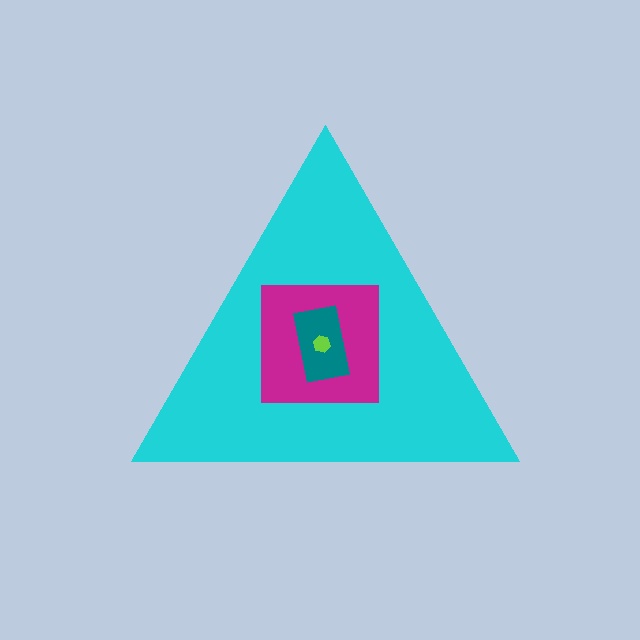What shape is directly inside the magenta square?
The teal rectangle.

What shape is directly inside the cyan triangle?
The magenta square.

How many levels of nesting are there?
4.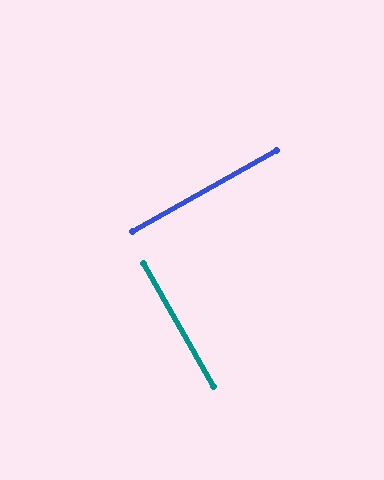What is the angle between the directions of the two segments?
Approximately 90 degrees.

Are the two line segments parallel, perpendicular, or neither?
Perpendicular — they meet at approximately 90°.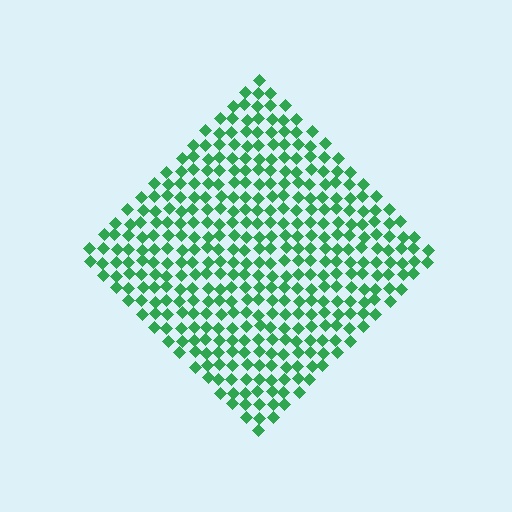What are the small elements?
The small elements are diamonds.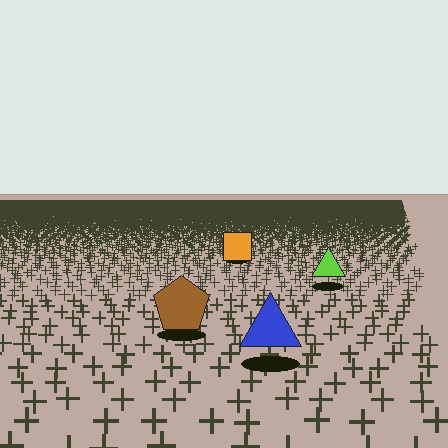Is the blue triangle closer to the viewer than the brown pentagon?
Yes. The blue triangle is closer — you can tell from the texture gradient: the ground texture is coarser near it.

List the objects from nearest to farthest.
From nearest to farthest: the blue triangle, the brown pentagon, the lime triangle, the orange square.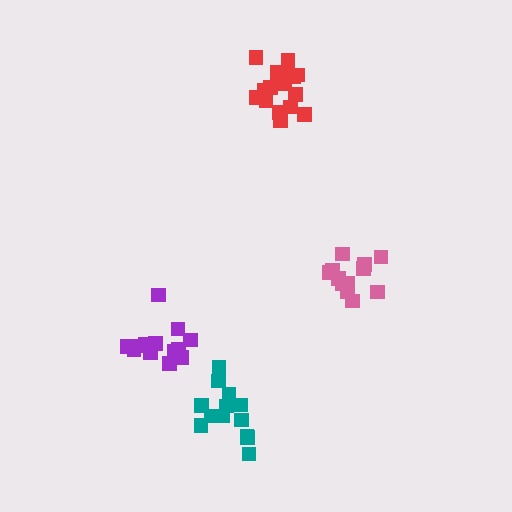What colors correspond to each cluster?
The clusters are colored: pink, red, purple, teal.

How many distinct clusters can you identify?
There are 4 distinct clusters.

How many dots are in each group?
Group 1: 12 dots, Group 2: 17 dots, Group 3: 14 dots, Group 4: 13 dots (56 total).